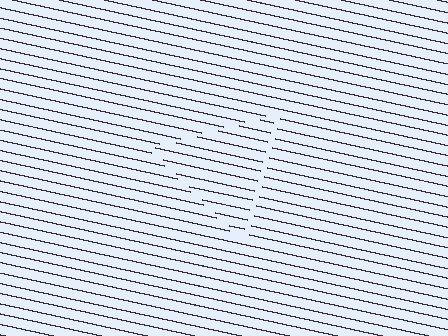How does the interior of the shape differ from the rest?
The interior of the shape contains the same grating, shifted by half a period — the contour is defined by the phase discontinuity where line-ends from the inner and outer gratings abut.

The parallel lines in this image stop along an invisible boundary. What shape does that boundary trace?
An illusory triangle. The interior of the shape contains the same grating, shifted by half a period — the contour is defined by the phase discontinuity where line-ends from the inner and outer gratings abut.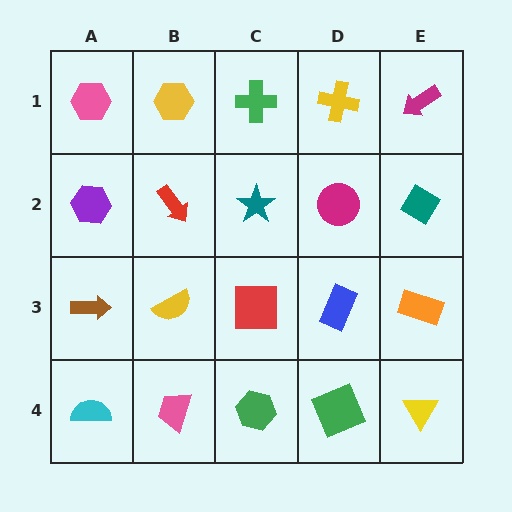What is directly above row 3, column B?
A red arrow.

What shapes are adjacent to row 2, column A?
A pink hexagon (row 1, column A), a brown arrow (row 3, column A), a red arrow (row 2, column B).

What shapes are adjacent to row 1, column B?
A red arrow (row 2, column B), a pink hexagon (row 1, column A), a green cross (row 1, column C).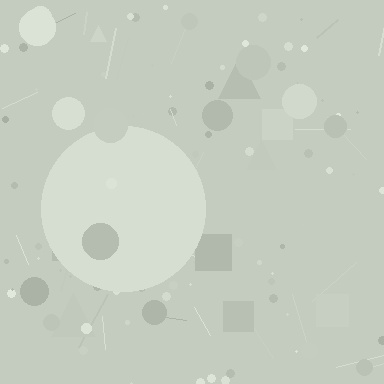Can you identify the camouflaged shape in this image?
The camouflaged shape is a circle.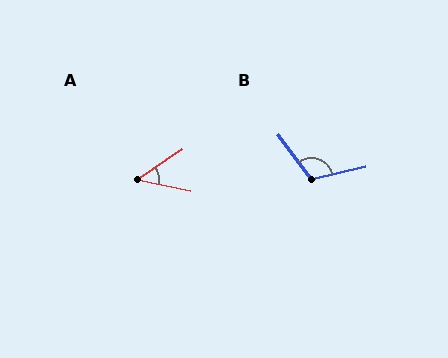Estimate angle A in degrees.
Approximately 45 degrees.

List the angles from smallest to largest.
A (45°), B (114°).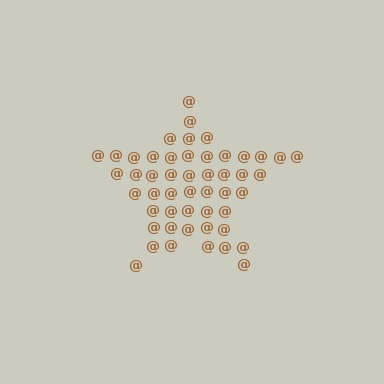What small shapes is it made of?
It is made of small at signs.